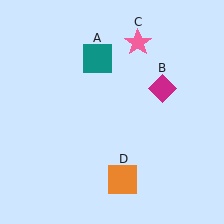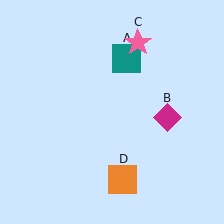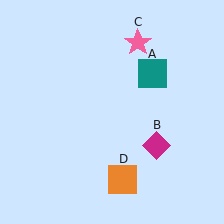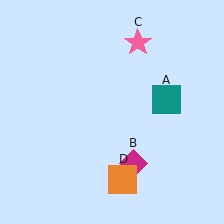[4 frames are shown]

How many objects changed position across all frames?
2 objects changed position: teal square (object A), magenta diamond (object B).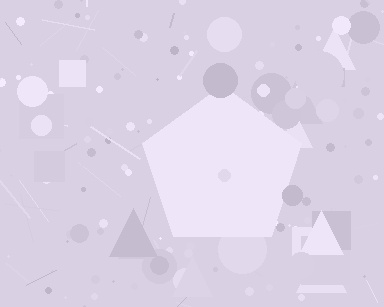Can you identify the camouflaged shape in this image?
The camouflaged shape is a pentagon.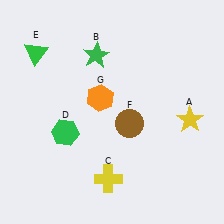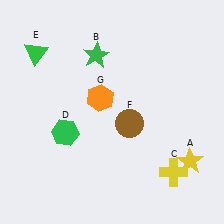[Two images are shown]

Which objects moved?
The objects that moved are: the yellow star (A), the yellow cross (C).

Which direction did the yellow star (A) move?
The yellow star (A) moved down.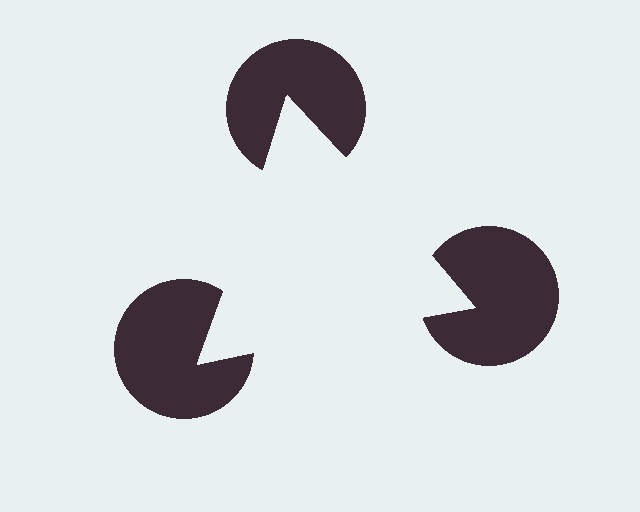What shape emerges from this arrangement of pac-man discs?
An illusory triangle — its edges are inferred from the aligned wedge cuts in the pac-man discs, not physically drawn.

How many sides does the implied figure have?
3 sides.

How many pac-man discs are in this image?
There are 3 — one at each vertex of the illusory triangle.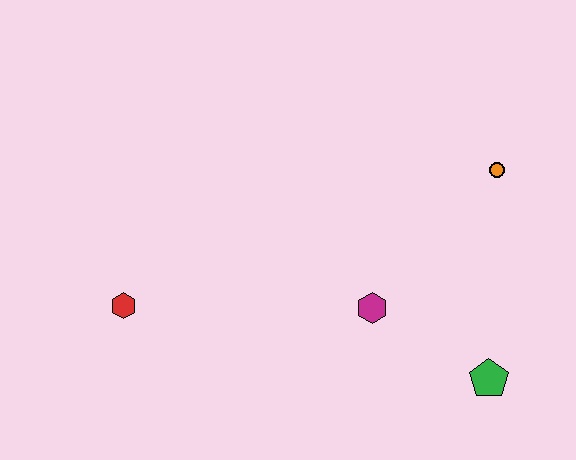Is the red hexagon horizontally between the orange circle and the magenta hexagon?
No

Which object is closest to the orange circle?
The magenta hexagon is closest to the orange circle.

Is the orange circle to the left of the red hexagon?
No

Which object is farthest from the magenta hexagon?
The red hexagon is farthest from the magenta hexagon.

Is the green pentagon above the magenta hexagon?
No